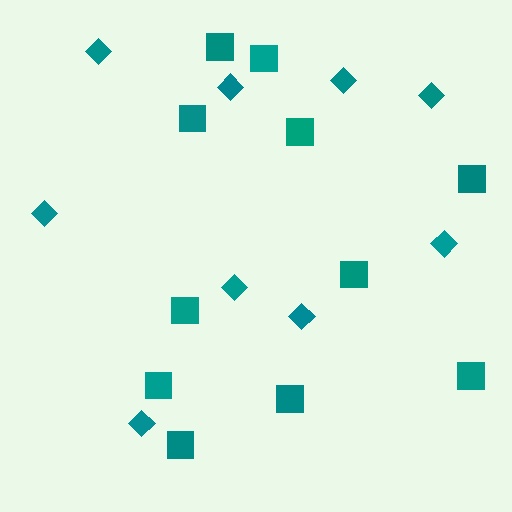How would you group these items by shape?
There are 2 groups: one group of squares (11) and one group of diamonds (9).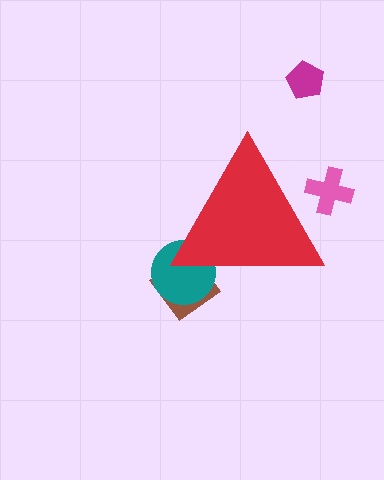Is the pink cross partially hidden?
Yes, the pink cross is partially hidden behind the red triangle.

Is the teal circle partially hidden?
Yes, the teal circle is partially hidden behind the red triangle.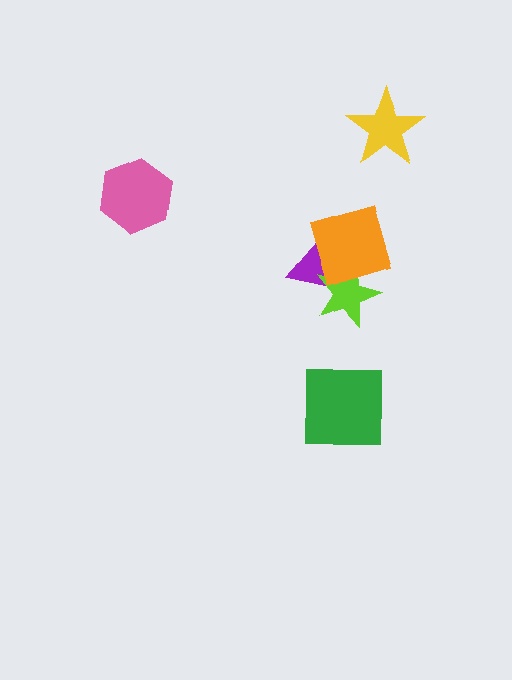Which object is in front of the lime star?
The orange diamond is in front of the lime star.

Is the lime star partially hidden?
Yes, it is partially covered by another shape.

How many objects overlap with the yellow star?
0 objects overlap with the yellow star.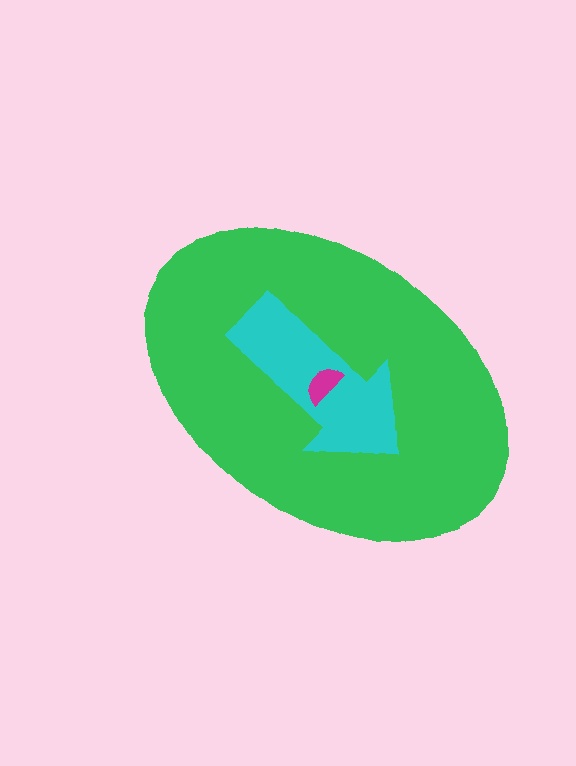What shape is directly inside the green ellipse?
The cyan arrow.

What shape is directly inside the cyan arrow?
The magenta semicircle.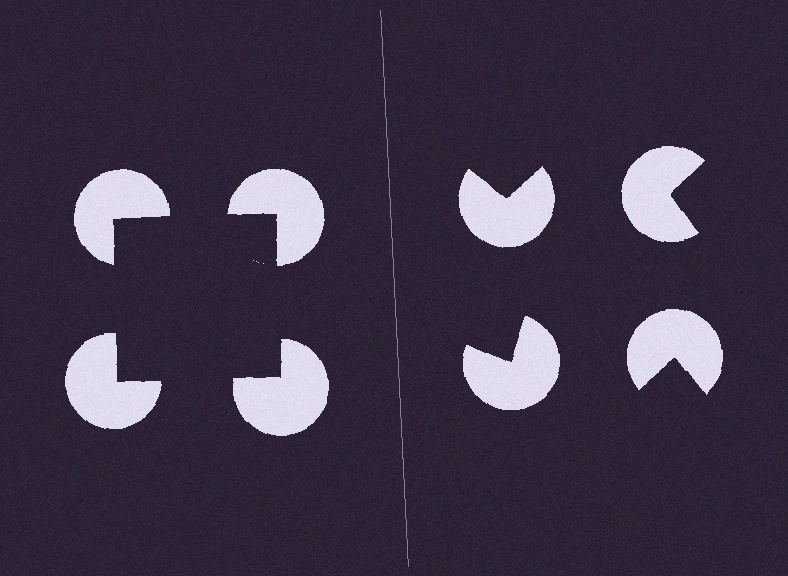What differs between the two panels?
The pac-man discs are positioned identically on both sides; only the wedge orientations differ. On the left they align to a square; on the right they are misaligned.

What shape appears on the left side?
An illusory square.